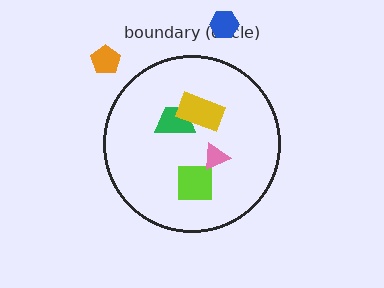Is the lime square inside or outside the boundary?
Inside.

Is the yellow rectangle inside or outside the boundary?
Inside.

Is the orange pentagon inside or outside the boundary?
Outside.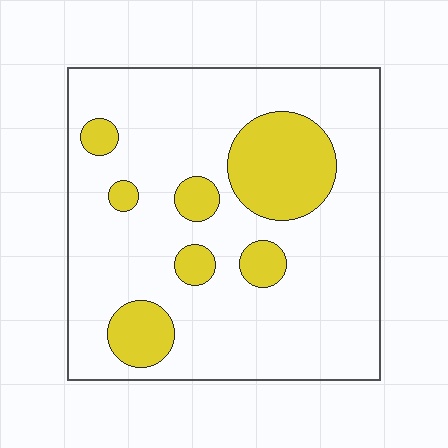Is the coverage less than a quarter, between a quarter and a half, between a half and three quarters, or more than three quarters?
Less than a quarter.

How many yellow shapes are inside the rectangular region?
7.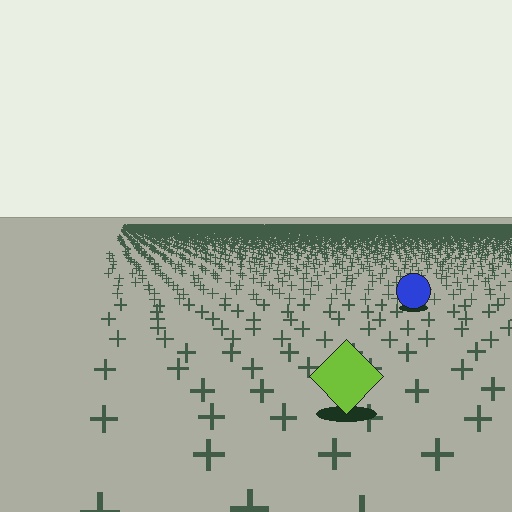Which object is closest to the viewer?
The lime diamond is closest. The texture marks near it are larger and more spread out.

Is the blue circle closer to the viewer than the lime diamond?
No. The lime diamond is closer — you can tell from the texture gradient: the ground texture is coarser near it.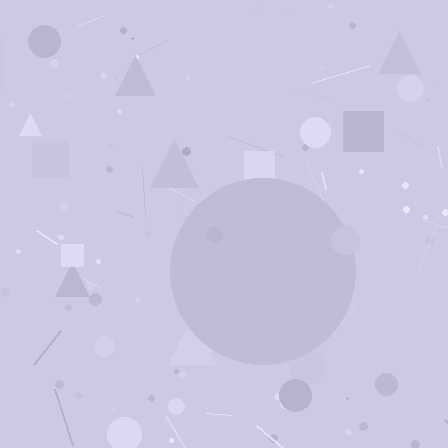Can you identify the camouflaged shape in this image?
The camouflaged shape is a circle.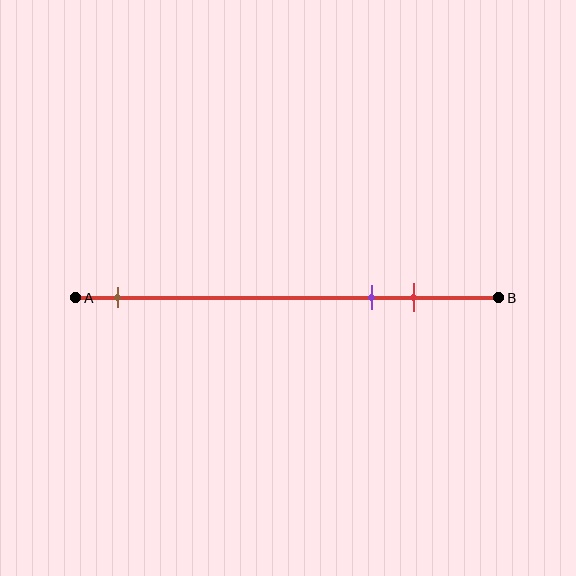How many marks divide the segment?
There are 3 marks dividing the segment.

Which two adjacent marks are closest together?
The purple and red marks are the closest adjacent pair.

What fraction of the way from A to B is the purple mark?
The purple mark is approximately 70% (0.7) of the way from A to B.